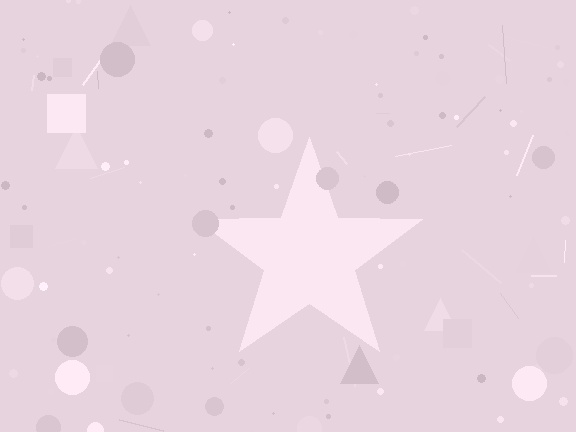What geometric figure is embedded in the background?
A star is embedded in the background.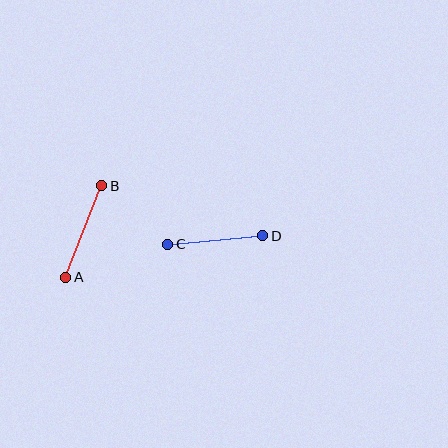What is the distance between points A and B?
The distance is approximately 98 pixels.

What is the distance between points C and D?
The distance is approximately 95 pixels.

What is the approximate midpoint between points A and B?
The midpoint is at approximately (84, 231) pixels.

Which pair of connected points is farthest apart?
Points A and B are farthest apart.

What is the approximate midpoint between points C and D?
The midpoint is at approximately (215, 240) pixels.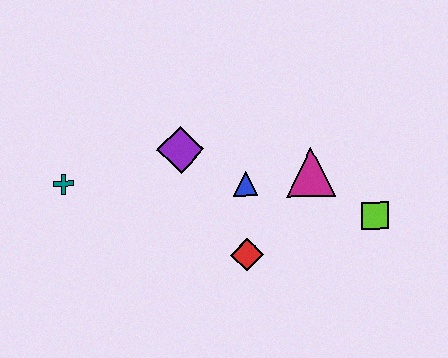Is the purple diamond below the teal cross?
No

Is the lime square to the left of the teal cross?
No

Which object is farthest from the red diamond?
The teal cross is farthest from the red diamond.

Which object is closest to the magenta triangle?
The blue triangle is closest to the magenta triangle.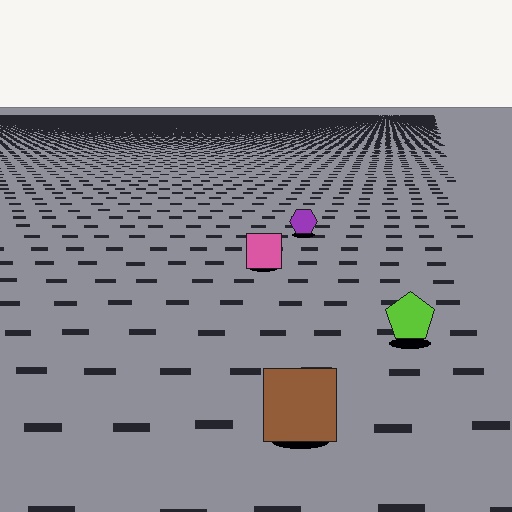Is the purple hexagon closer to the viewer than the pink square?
No. The pink square is closer — you can tell from the texture gradient: the ground texture is coarser near it.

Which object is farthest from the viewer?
The purple hexagon is farthest from the viewer. It appears smaller and the ground texture around it is denser.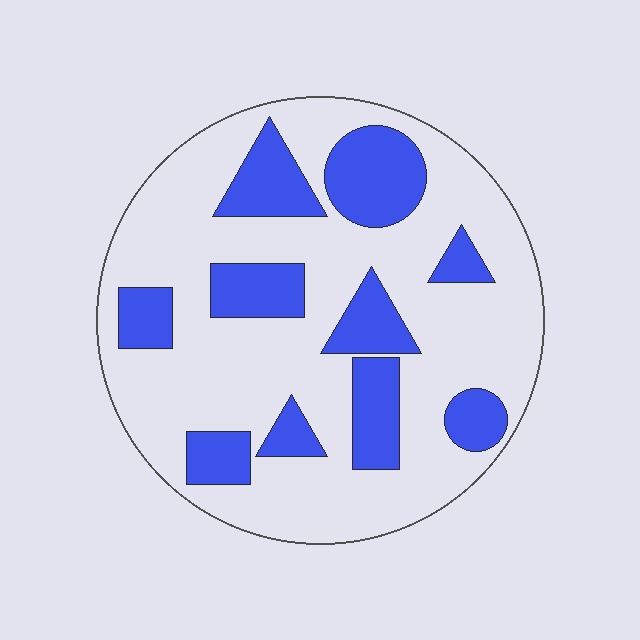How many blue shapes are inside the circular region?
10.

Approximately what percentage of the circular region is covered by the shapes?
Approximately 30%.